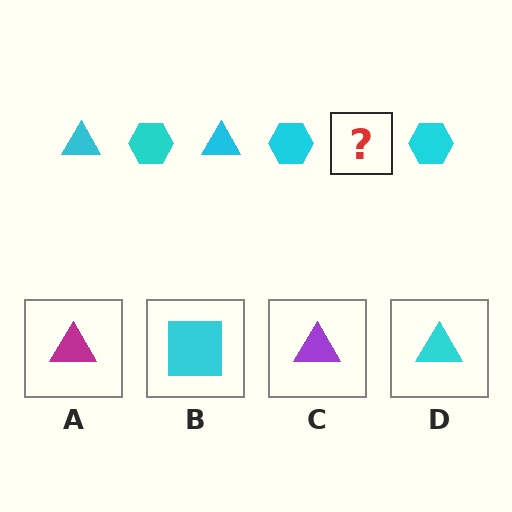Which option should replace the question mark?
Option D.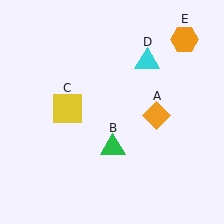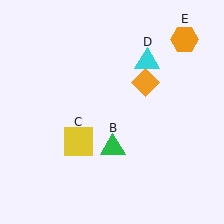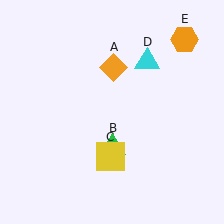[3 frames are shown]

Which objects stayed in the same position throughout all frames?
Green triangle (object B) and cyan triangle (object D) and orange hexagon (object E) remained stationary.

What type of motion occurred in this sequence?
The orange diamond (object A), yellow square (object C) rotated counterclockwise around the center of the scene.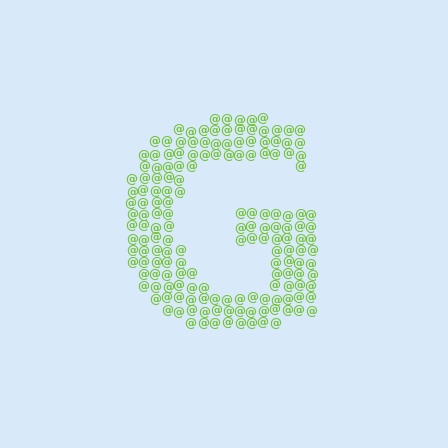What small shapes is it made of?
It is made of small at signs.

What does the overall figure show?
The overall figure shows the letter G.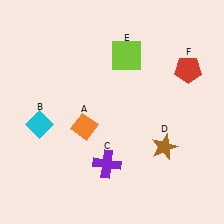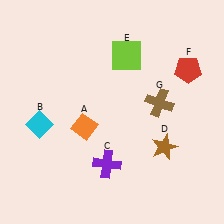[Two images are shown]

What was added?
A brown cross (G) was added in Image 2.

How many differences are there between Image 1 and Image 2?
There is 1 difference between the two images.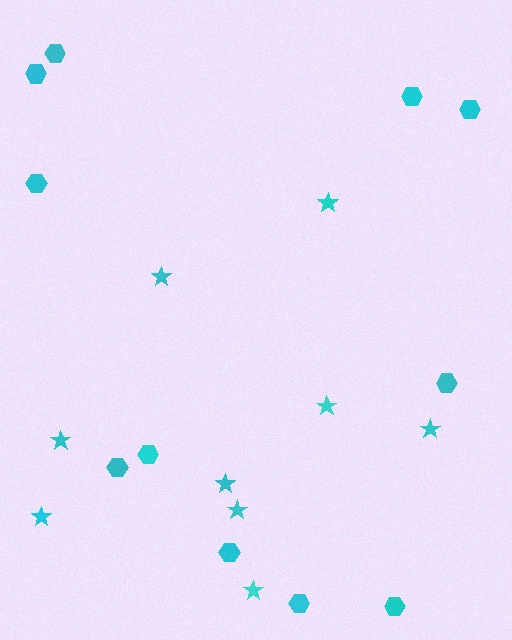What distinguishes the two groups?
There are 2 groups: one group of stars (9) and one group of hexagons (11).